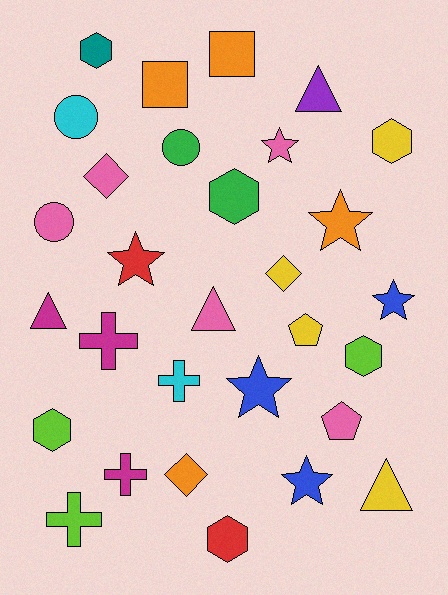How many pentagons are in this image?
There are 2 pentagons.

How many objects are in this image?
There are 30 objects.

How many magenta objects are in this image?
There are 3 magenta objects.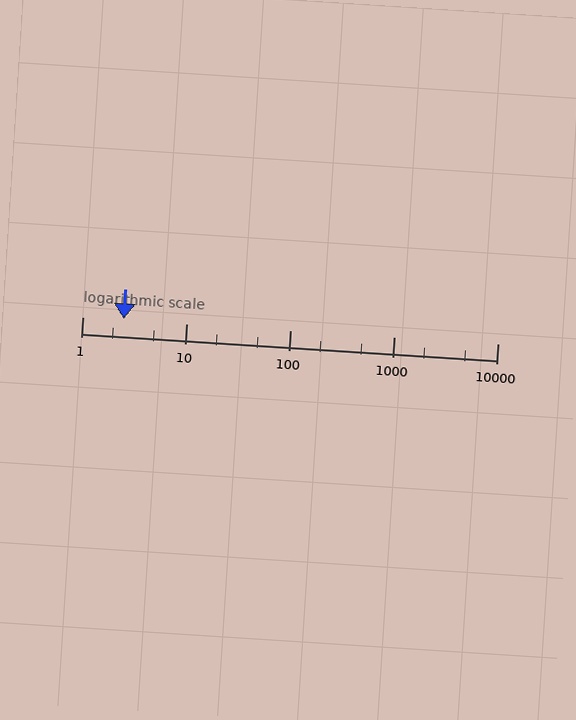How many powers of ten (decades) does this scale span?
The scale spans 4 decades, from 1 to 10000.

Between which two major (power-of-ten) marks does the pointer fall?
The pointer is between 1 and 10.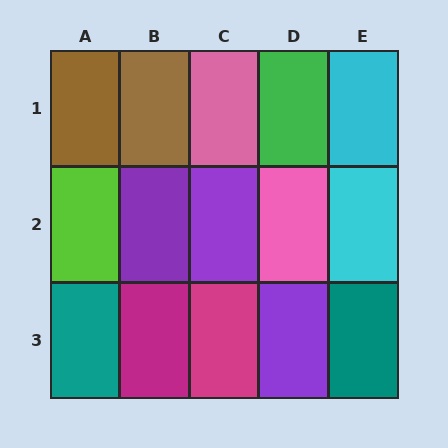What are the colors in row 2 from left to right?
Lime, purple, purple, pink, cyan.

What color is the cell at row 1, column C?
Pink.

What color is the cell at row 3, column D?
Purple.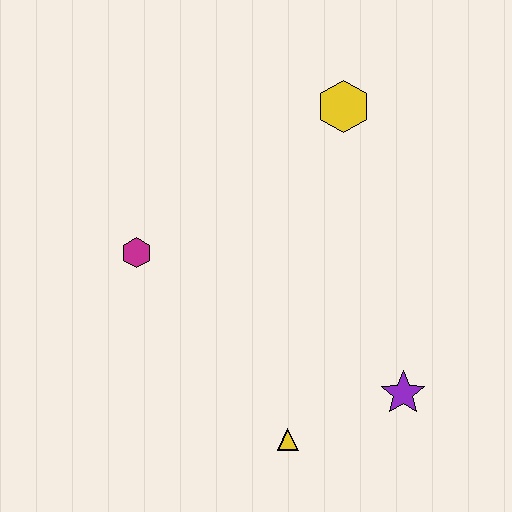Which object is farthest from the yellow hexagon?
The yellow triangle is farthest from the yellow hexagon.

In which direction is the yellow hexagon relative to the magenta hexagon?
The yellow hexagon is to the right of the magenta hexagon.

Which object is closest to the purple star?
The yellow triangle is closest to the purple star.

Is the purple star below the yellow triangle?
No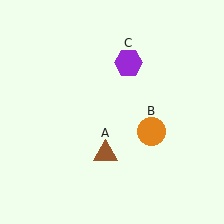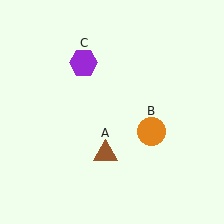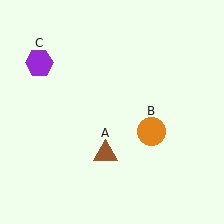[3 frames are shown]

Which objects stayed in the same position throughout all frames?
Brown triangle (object A) and orange circle (object B) remained stationary.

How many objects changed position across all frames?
1 object changed position: purple hexagon (object C).